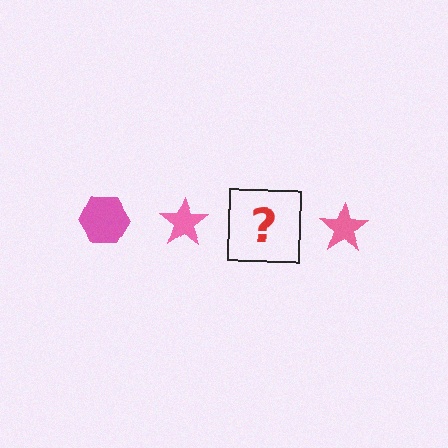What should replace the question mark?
The question mark should be replaced with a pink hexagon.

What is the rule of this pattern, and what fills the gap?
The rule is that the pattern cycles through hexagon, star shapes in pink. The gap should be filled with a pink hexagon.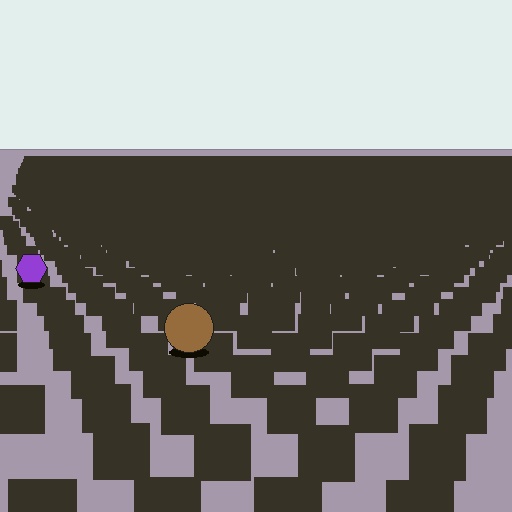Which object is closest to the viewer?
The brown circle is closest. The texture marks near it are larger and more spread out.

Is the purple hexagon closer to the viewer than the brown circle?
No. The brown circle is closer — you can tell from the texture gradient: the ground texture is coarser near it.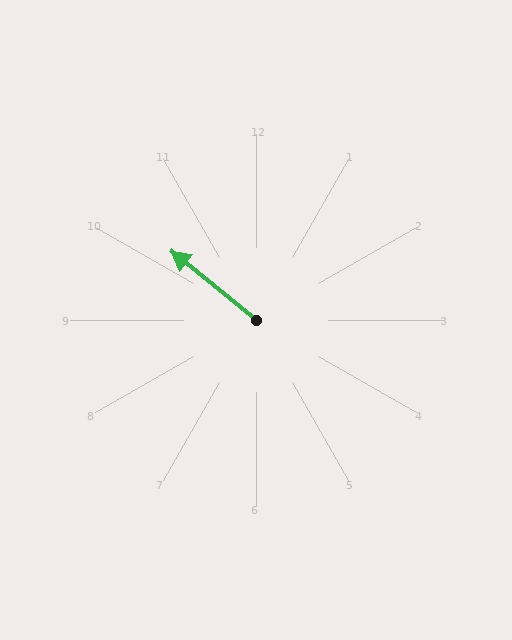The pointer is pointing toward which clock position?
Roughly 10 o'clock.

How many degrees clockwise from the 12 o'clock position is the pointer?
Approximately 309 degrees.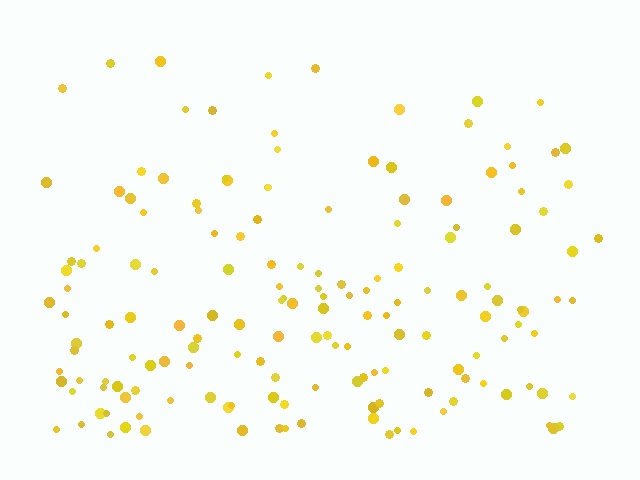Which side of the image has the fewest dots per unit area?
The top.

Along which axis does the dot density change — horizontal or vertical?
Vertical.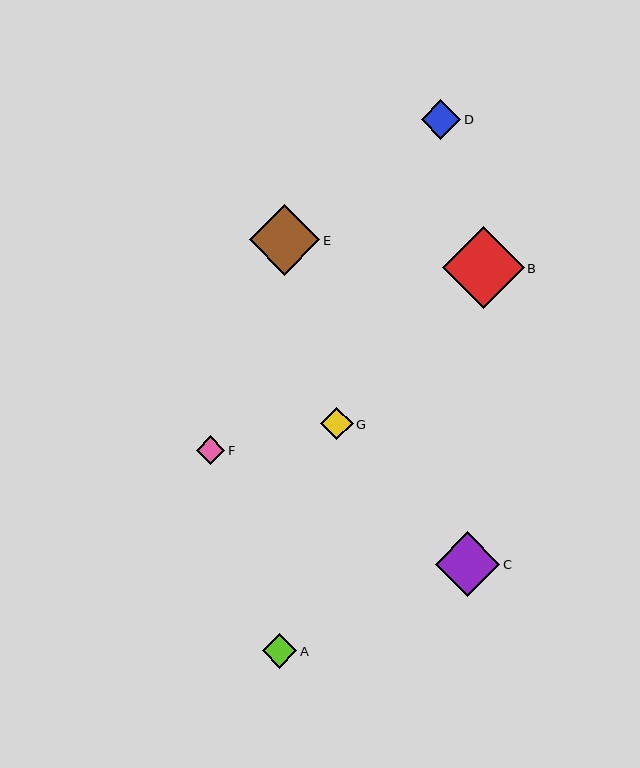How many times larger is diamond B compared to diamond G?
Diamond B is approximately 2.5 times the size of diamond G.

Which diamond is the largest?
Diamond B is the largest with a size of approximately 82 pixels.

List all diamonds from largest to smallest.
From largest to smallest: B, E, C, D, A, G, F.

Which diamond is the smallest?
Diamond F is the smallest with a size of approximately 28 pixels.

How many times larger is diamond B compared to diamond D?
Diamond B is approximately 2.1 times the size of diamond D.